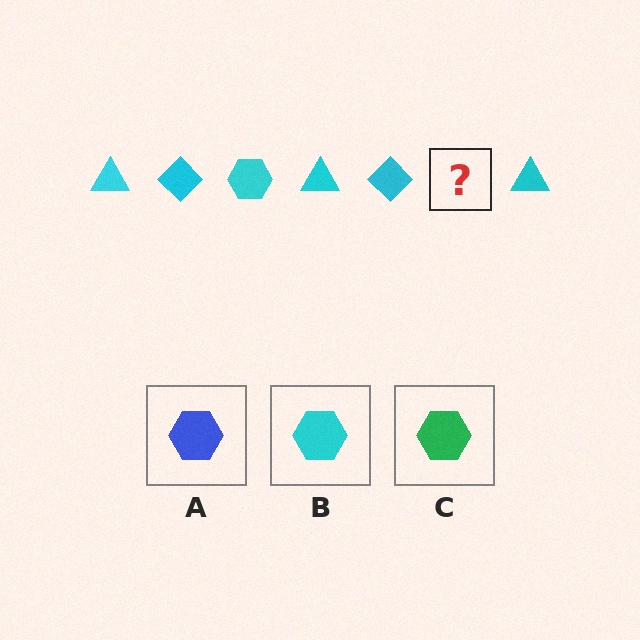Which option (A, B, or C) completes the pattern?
B.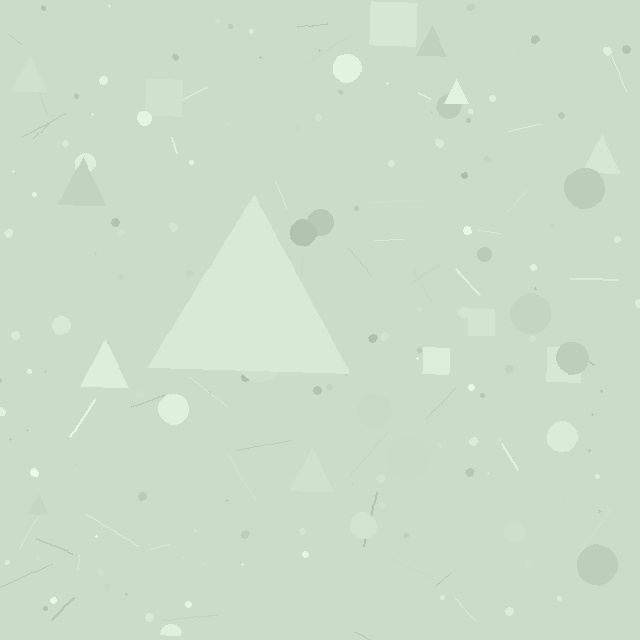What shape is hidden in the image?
A triangle is hidden in the image.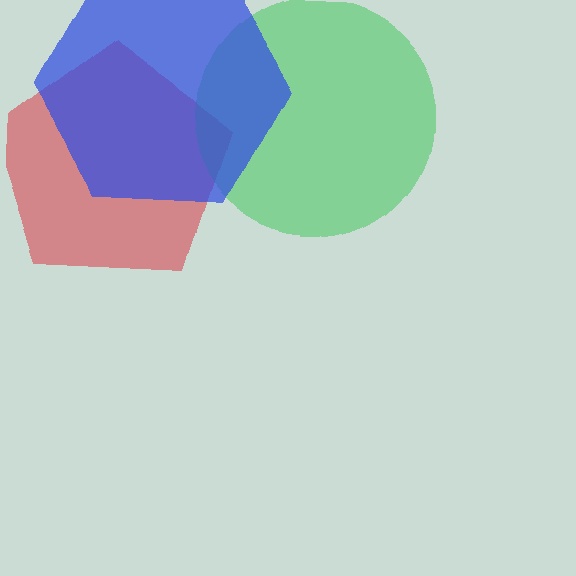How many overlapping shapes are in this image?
There are 3 overlapping shapes in the image.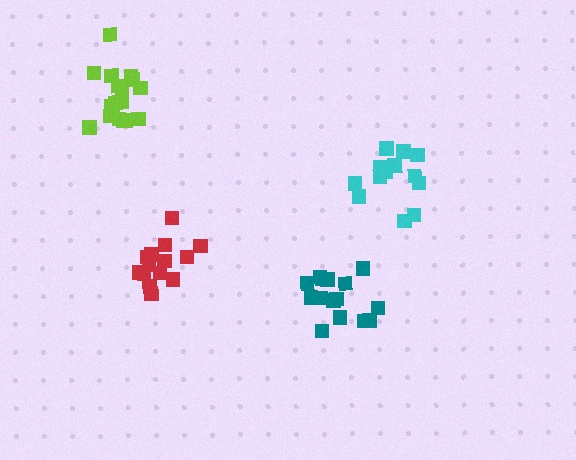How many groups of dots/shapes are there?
There are 4 groups.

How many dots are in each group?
Group 1: 18 dots, Group 2: 15 dots, Group 3: 13 dots, Group 4: 16 dots (62 total).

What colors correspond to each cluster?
The clusters are colored: lime, red, cyan, teal.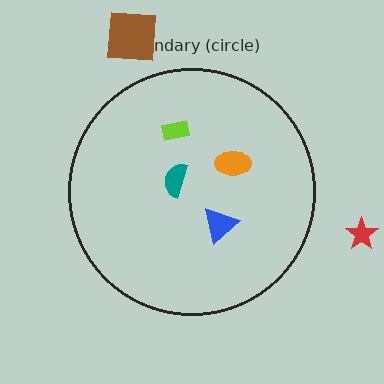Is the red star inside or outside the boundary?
Outside.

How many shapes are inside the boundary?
4 inside, 2 outside.